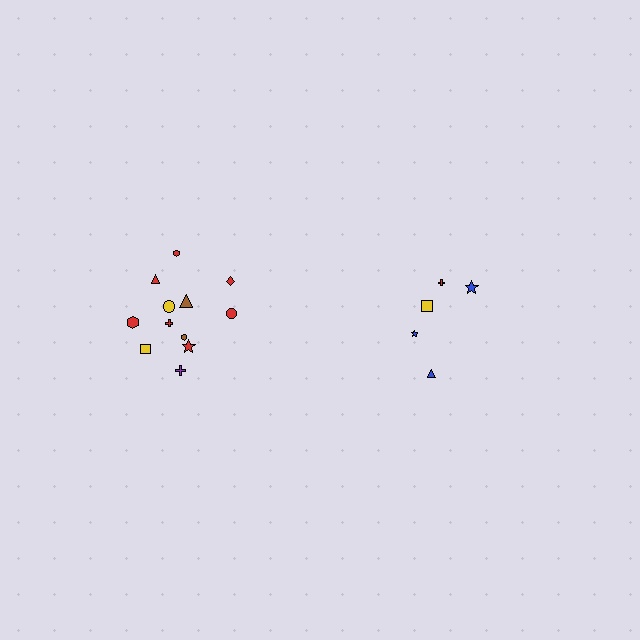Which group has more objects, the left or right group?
The left group.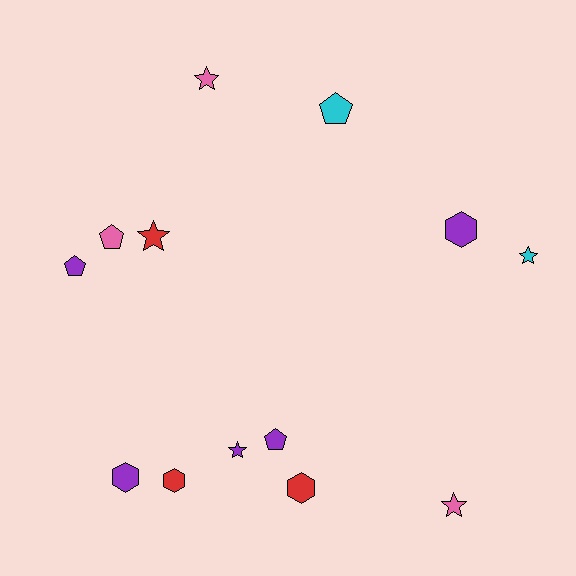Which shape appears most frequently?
Star, with 5 objects.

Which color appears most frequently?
Purple, with 5 objects.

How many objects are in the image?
There are 13 objects.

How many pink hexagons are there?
There are no pink hexagons.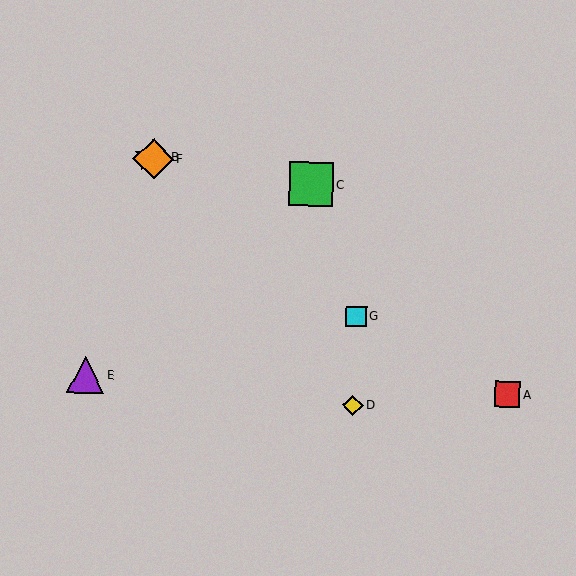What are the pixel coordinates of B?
Object B is at (152, 157).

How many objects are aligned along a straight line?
3 objects (B, D, F) are aligned along a straight line.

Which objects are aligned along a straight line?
Objects B, D, F are aligned along a straight line.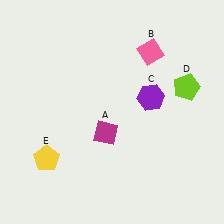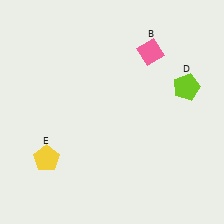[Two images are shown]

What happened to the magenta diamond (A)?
The magenta diamond (A) was removed in Image 2. It was in the bottom-left area of Image 1.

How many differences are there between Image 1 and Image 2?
There are 2 differences between the two images.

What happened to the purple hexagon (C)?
The purple hexagon (C) was removed in Image 2. It was in the top-right area of Image 1.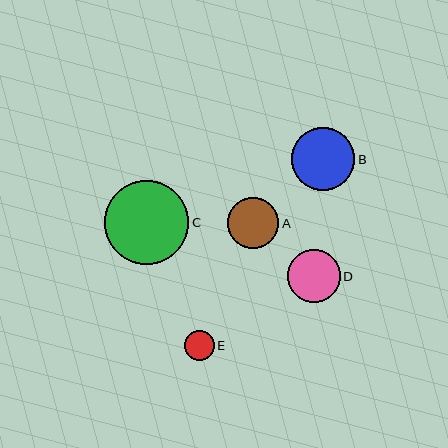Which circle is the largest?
Circle C is the largest with a size of approximately 84 pixels.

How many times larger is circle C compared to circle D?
Circle C is approximately 1.6 times the size of circle D.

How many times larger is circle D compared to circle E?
Circle D is approximately 1.8 times the size of circle E.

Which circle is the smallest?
Circle E is the smallest with a size of approximately 30 pixels.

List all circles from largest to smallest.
From largest to smallest: C, B, D, A, E.